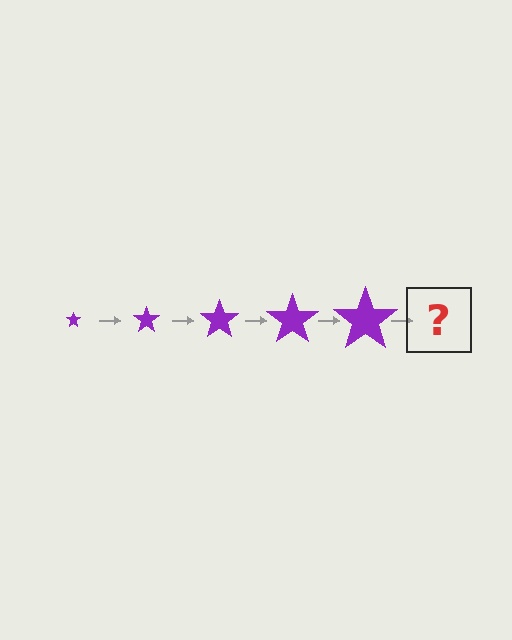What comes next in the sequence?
The next element should be a purple star, larger than the previous one.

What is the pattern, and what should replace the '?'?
The pattern is that the star gets progressively larger each step. The '?' should be a purple star, larger than the previous one.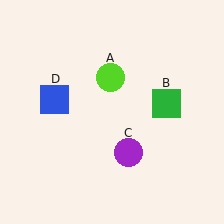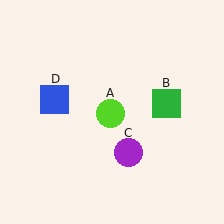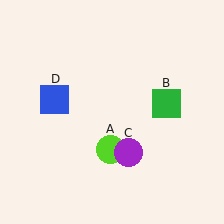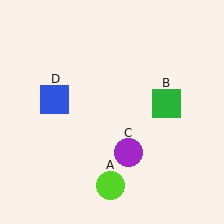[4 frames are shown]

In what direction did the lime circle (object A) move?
The lime circle (object A) moved down.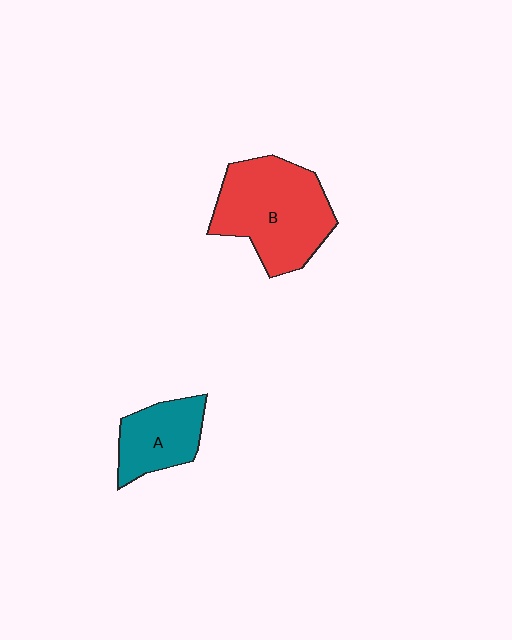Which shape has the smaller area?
Shape A (teal).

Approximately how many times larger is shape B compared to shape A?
Approximately 1.8 times.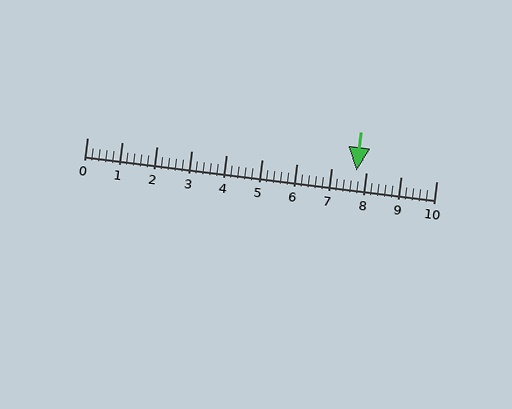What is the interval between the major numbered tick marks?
The major tick marks are spaced 1 units apart.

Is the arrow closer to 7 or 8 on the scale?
The arrow is closer to 8.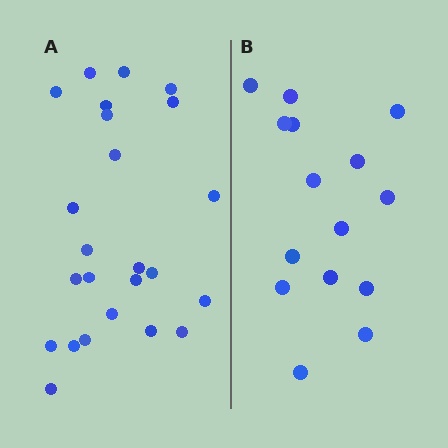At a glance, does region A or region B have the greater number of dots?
Region A (the left region) has more dots.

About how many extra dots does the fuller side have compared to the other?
Region A has roughly 8 or so more dots than region B.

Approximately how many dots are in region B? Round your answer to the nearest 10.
About 20 dots. (The exact count is 15, which rounds to 20.)